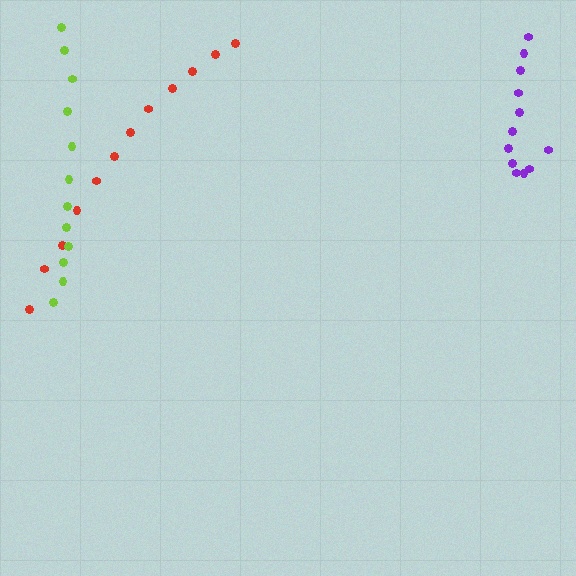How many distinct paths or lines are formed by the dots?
There are 3 distinct paths.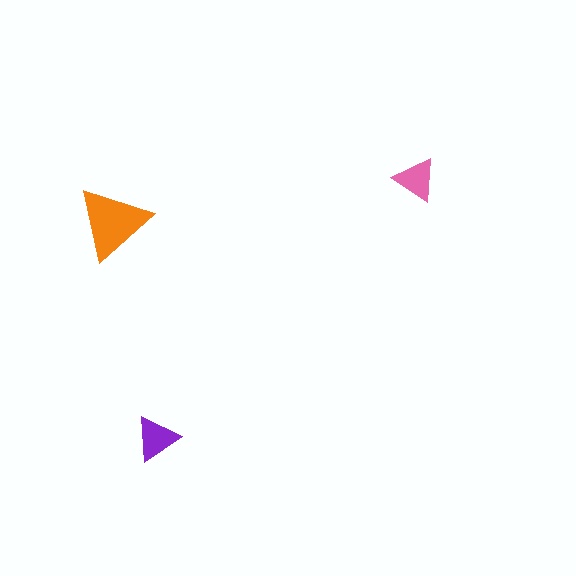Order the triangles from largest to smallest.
the orange one, the purple one, the pink one.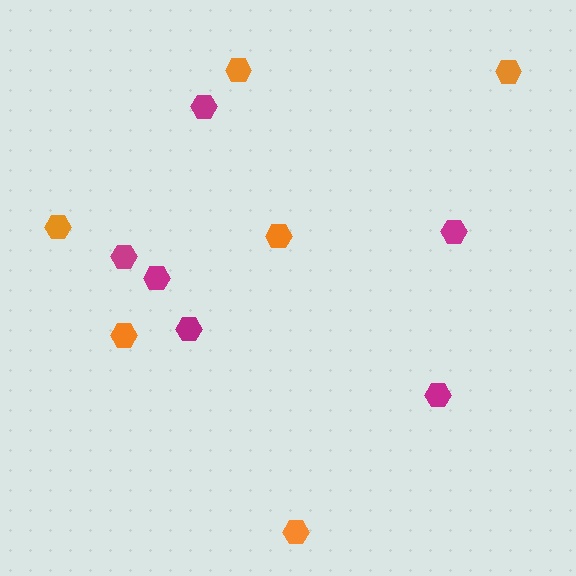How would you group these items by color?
There are 2 groups: one group of magenta hexagons (6) and one group of orange hexagons (6).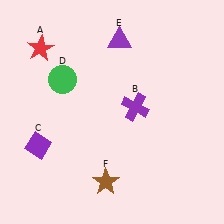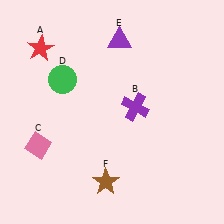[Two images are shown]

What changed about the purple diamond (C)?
In Image 1, C is purple. In Image 2, it changed to pink.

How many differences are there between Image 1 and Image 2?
There is 1 difference between the two images.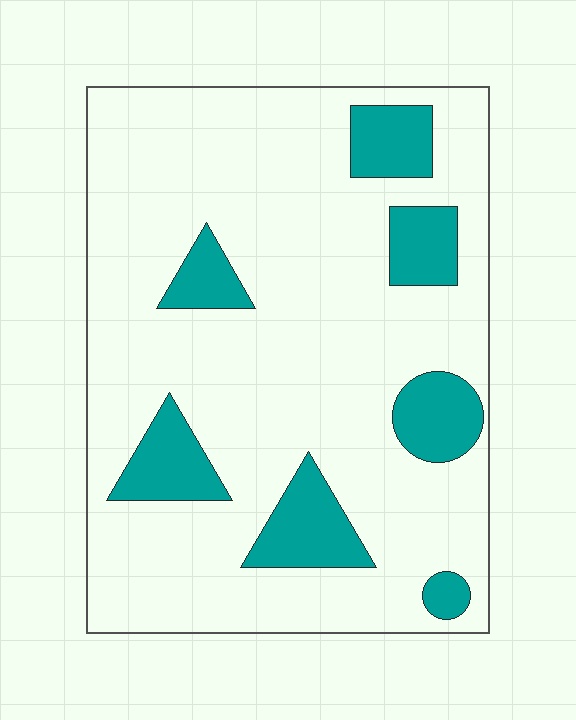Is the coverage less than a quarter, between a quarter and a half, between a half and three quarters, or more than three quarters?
Less than a quarter.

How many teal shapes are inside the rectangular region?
7.